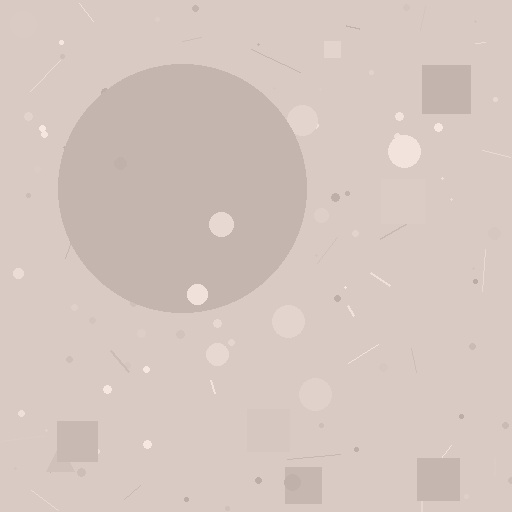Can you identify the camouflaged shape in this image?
The camouflaged shape is a circle.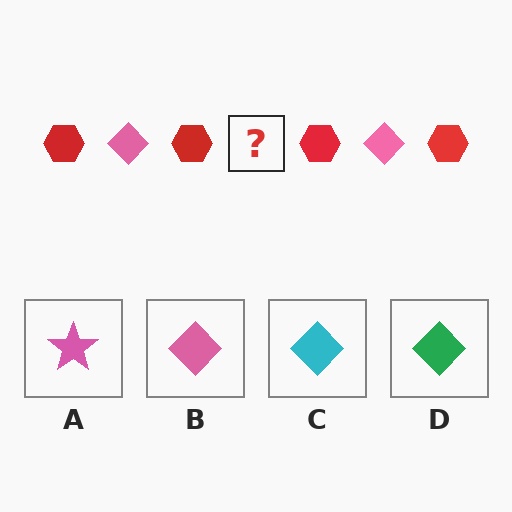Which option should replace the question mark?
Option B.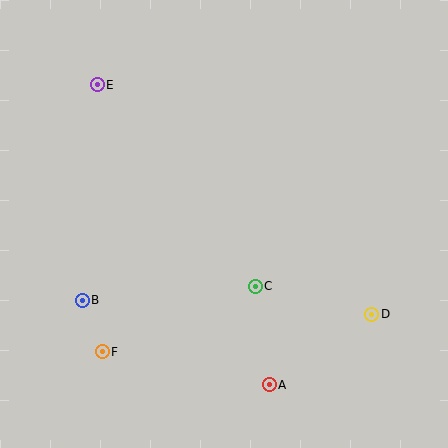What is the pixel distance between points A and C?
The distance between A and C is 100 pixels.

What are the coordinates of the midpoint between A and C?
The midpoint between A and C is at (262, 335).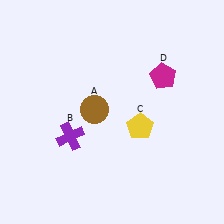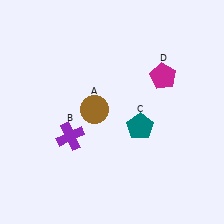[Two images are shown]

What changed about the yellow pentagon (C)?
In Image 1, C is yellow. In Image 2, it changed to teal.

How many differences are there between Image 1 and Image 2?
There is 1 difference between the two images.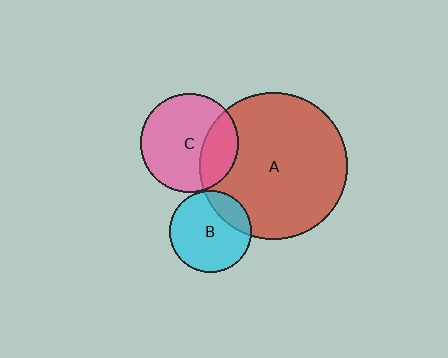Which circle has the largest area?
Circle A (red).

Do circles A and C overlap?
Yes.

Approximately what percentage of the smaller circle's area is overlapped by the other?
Approximately 25%.